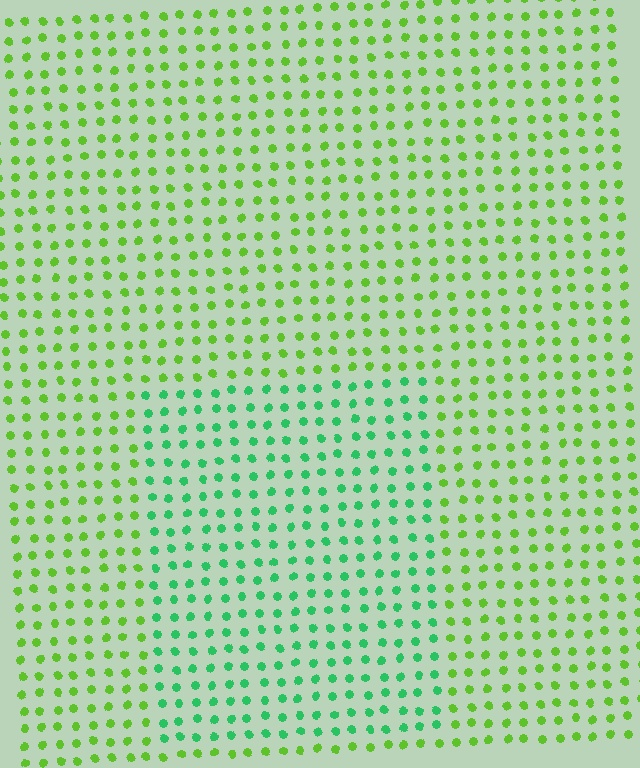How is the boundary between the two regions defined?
The boundary is defined purely by a slight shift in hue (about 42 degrees). Spacing, size, and orientation are identical on both sides.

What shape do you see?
I see a rectangle.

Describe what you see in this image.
The image is filled with small lime elements in a uniform arrangement. A rectangle-shaped region is visible where the elements are tinted to a slightly different hue, forming a subtle color boundary.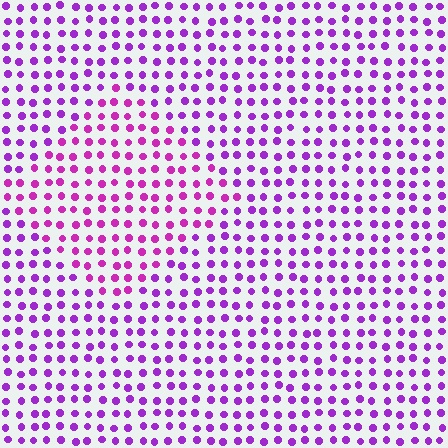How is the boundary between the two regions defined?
The boundary is defined purely by a slight shift in hue (about 25 degrees). Spacing, size, and orientation are identical on both sides.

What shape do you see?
I see a diamond.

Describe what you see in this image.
The image is filled with small purple elements in a uniform arrangement. A diamond-shaped region is visible where the elements are tinted to a slightly different hue, forming a subtle color boundary.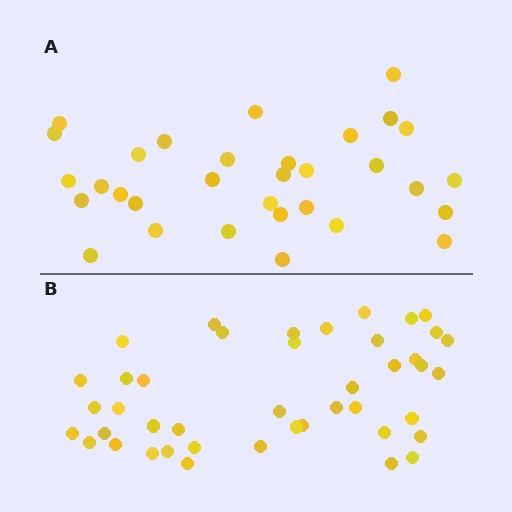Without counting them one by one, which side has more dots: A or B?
Region B (the bottom region) has more dots.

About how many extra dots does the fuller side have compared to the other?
Region B has roughly 12 or so more dots than region A.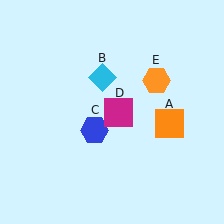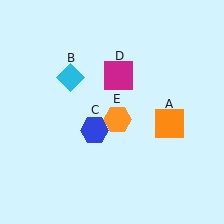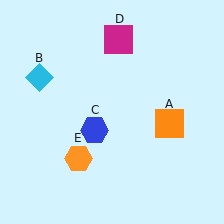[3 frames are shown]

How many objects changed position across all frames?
3 objects changed position: cyan diamond (object B), magenta square (object D), orange hexagon (object E).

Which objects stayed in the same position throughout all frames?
Orange square (object A) and blue hexagon (object C) remained stationary.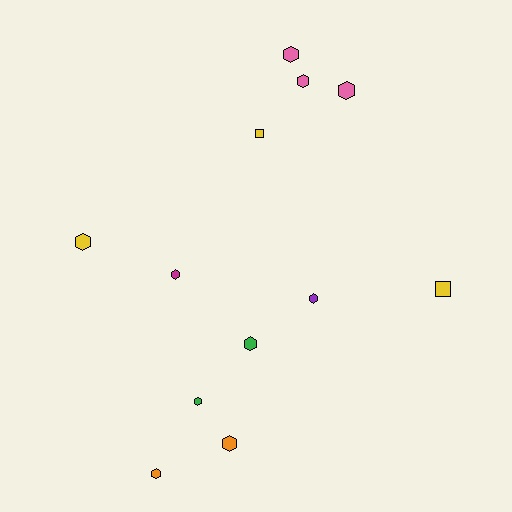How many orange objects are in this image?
There are 2 orange objects.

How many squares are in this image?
There are 2 squares.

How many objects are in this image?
There are 12 objects.